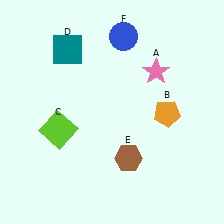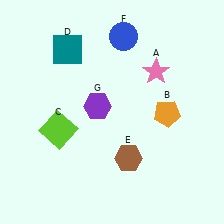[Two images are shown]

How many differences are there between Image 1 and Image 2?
There is 1 difference between the two images.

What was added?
A purple hexagon (G) was added in Image 2.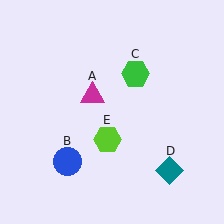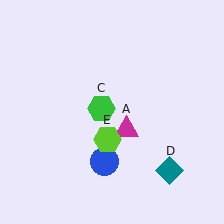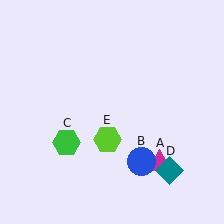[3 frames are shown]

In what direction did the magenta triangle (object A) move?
The magenta triangle (object A) moved down and to the right.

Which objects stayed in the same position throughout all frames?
Teal diamond (object D) and lime hexagon (object E) remained stationary.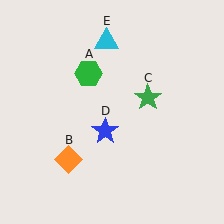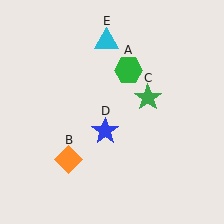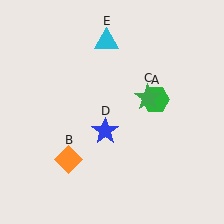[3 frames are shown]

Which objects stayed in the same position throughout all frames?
Orange diamond (object B) and green star (object C) and blue star (object D) and cyan triangle (object E) remained stationary.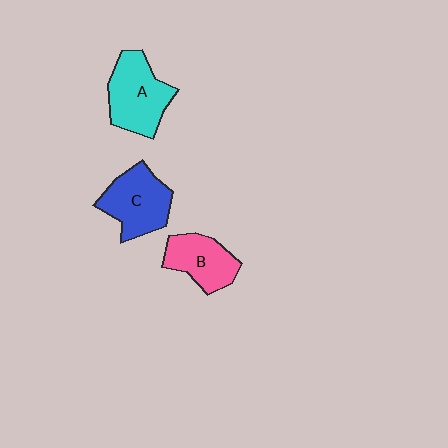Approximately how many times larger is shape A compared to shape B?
Approximately 1.3 times.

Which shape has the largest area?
Shape A (cyan).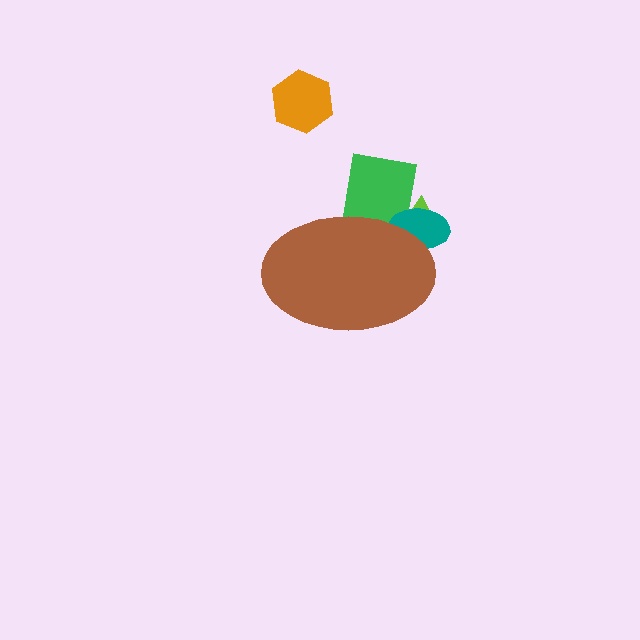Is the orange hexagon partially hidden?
No, the orange hexagon is fully visible.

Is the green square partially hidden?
Yes, the green square is partially hidden behind the brown ellipse.